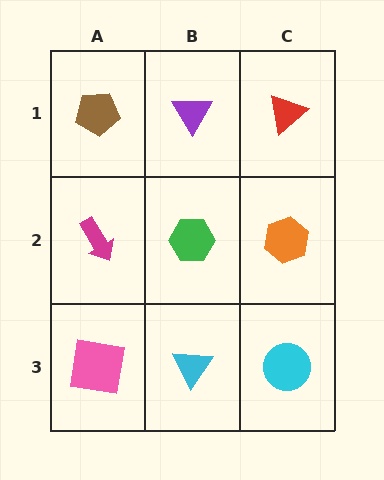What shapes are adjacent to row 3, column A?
A magenta arrow (row 2, column A), a cyan triangle (row 3, column B).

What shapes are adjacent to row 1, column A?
A magenta arrow (row 2, column A), a purple triangle (row 1, column B).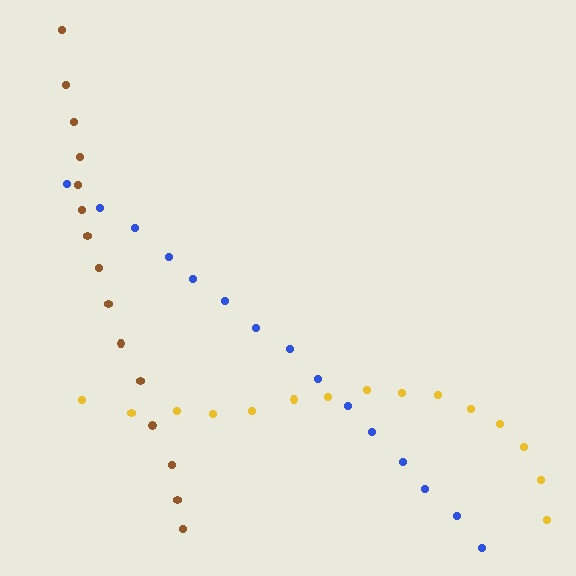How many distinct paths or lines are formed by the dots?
There are 3 distinct paths.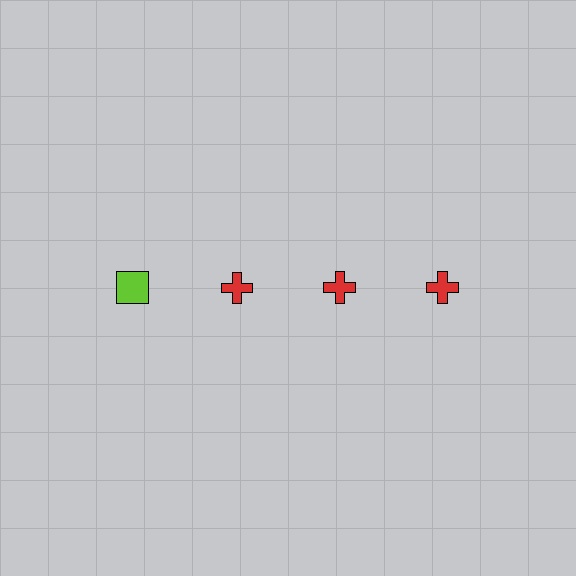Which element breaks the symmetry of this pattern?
The lime square in the top row, leftmost column breaks the symmetry. All other shapes are red crosses.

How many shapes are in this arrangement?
There are 4 shapes arranged in a grid pattern.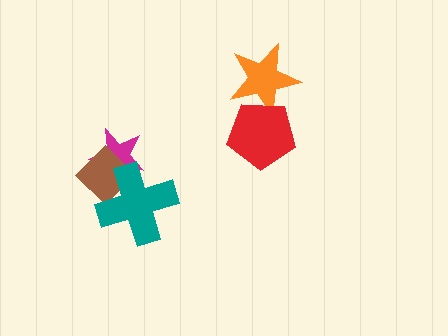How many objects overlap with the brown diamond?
2 objects overlap with the brown diamond.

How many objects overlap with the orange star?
1 object overlaps with the orange star.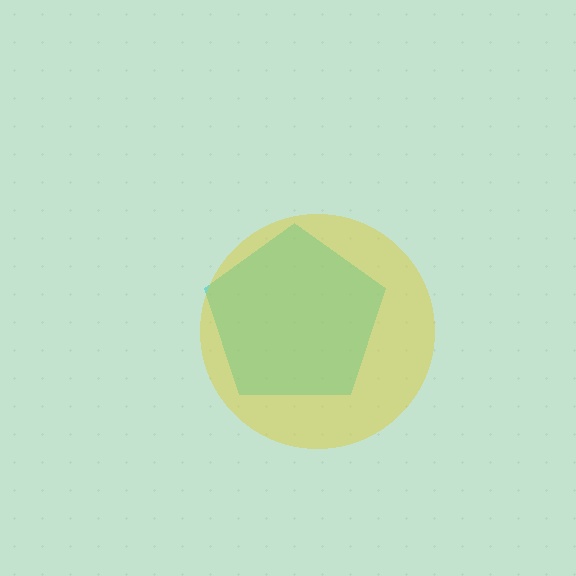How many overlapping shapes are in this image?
There are 2 overlapping shapes in the image.